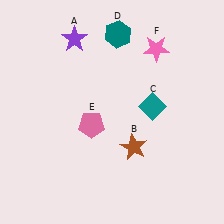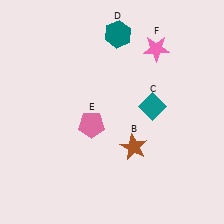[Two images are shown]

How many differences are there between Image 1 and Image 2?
There is 1 difference between the two images.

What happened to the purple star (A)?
The purple star (A) was removed in Image 2. It was in the top-left area of Image 1.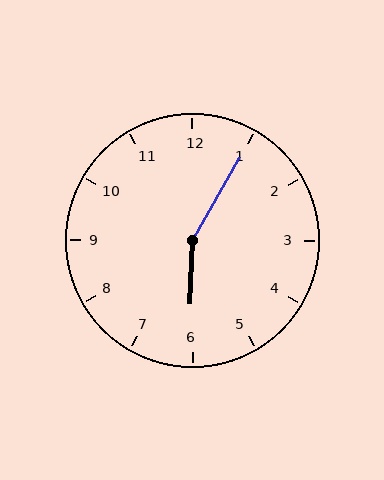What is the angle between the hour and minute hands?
Approximately 152 degrees.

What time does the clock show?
6:05.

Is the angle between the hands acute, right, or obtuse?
It is obtuse.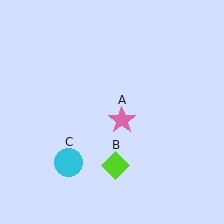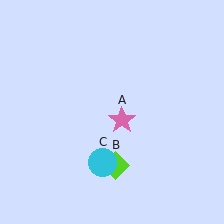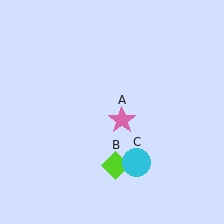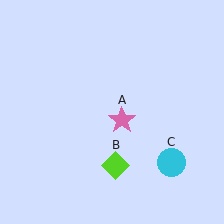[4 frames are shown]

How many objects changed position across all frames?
1 object changed position: cyan circle (object C).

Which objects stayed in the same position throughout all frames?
Pink star (object A) and lime diamond (object B) remained stationary.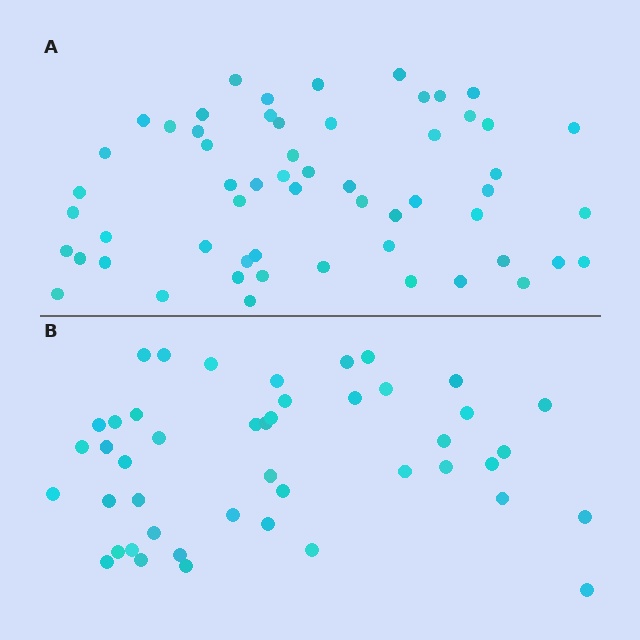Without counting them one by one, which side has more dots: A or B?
Region A (the top region) has more dots.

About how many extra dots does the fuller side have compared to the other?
Region A has roughly 12 or so more dots than region B.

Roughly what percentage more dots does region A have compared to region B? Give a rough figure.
About 25% more.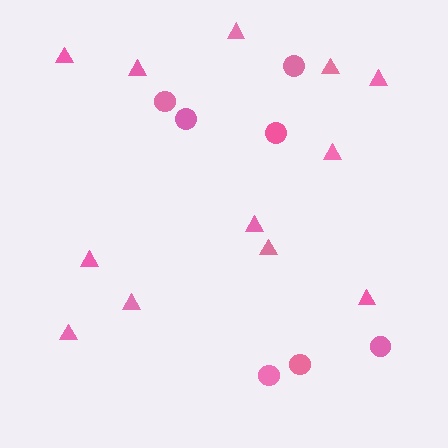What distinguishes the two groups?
There are 2 groups: one group of triangles (12) and one group of circles (7).